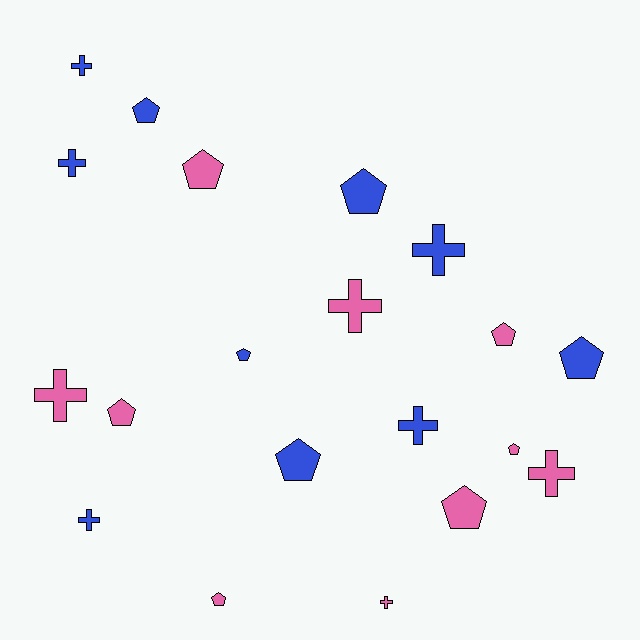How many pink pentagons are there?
There are 6 pink pentagons.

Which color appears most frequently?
Pink, with 10 objects.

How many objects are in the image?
There are 20 objects.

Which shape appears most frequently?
Pentagon, with 11 objects.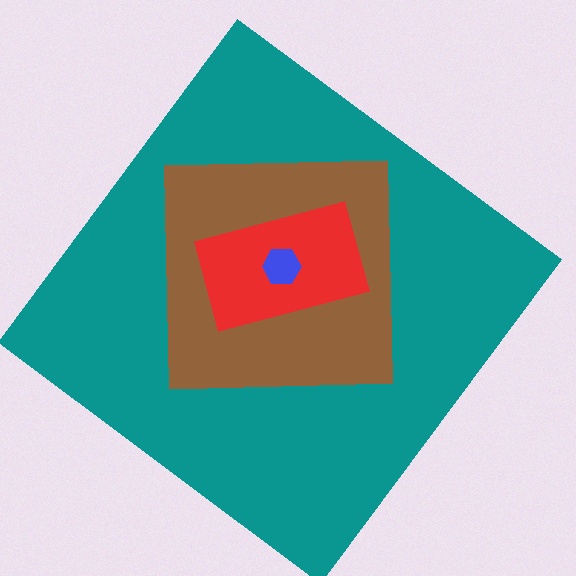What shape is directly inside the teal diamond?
The brown square.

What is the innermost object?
The blue hexagon.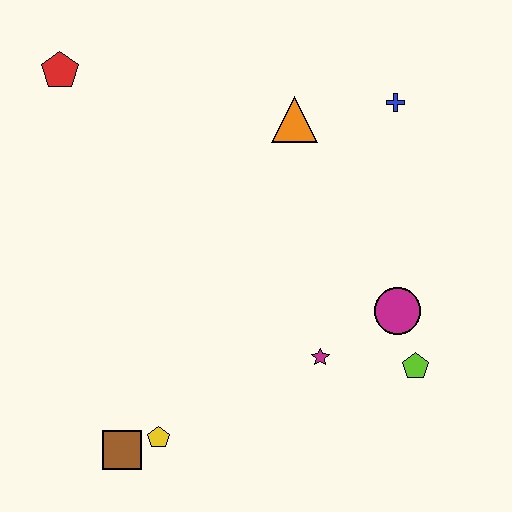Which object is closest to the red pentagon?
The orange triangle is closest to the red pentagon.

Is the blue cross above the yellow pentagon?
Yes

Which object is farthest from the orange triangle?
The brown square is farthest from the orange triangle.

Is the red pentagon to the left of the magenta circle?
Yes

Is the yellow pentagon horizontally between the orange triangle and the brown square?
Yes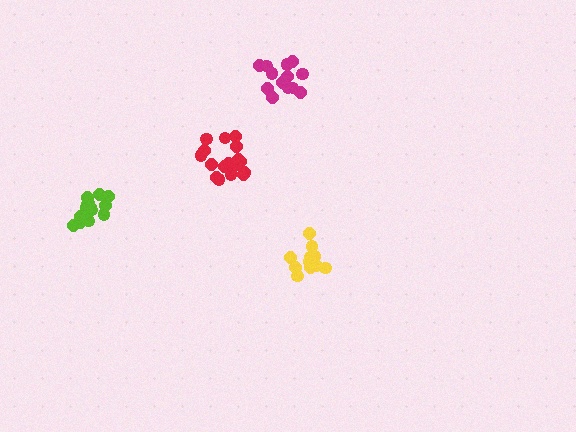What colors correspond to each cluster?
The clusters are colored: yellow, magenta, red, lime.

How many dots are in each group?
Group 1: 12 dots, Group 2: 13 dots, Group 3: 18 dots, Group 4: 14 dots (57 total).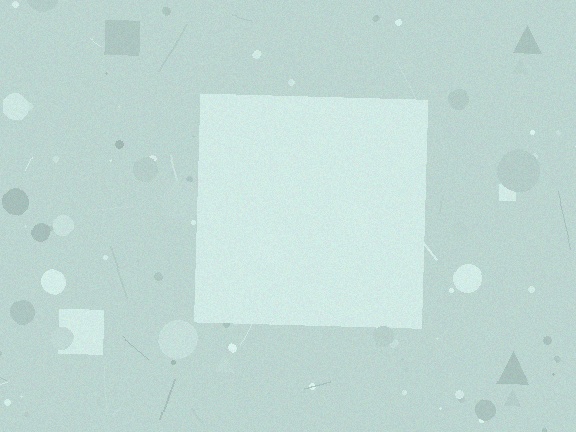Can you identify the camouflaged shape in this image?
The camouflaged shape is a square.